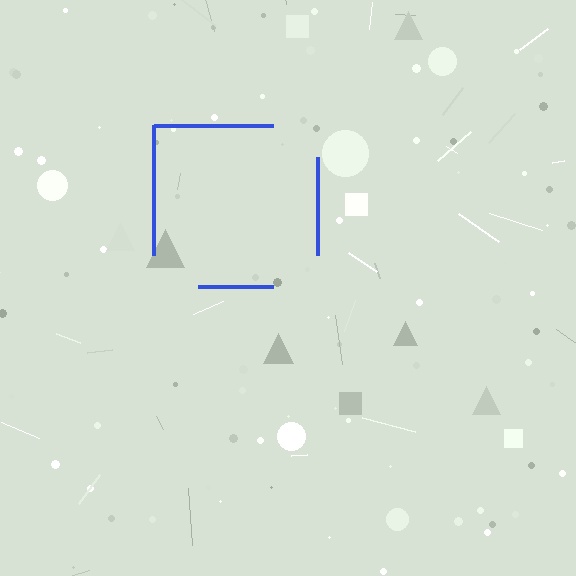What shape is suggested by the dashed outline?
The dashed outline suggests a square.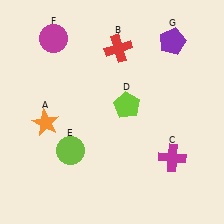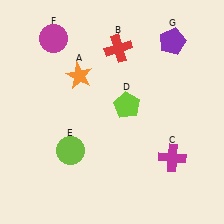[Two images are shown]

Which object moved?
The orange star (A) moved up.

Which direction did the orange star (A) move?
The orange star (A) moved up.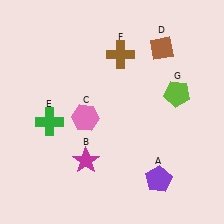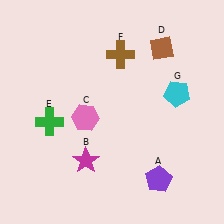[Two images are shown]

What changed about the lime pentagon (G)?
In Image 1, G is lime. In Image 2, it changed to cyan.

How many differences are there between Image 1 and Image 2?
There is 1 difference between the two images.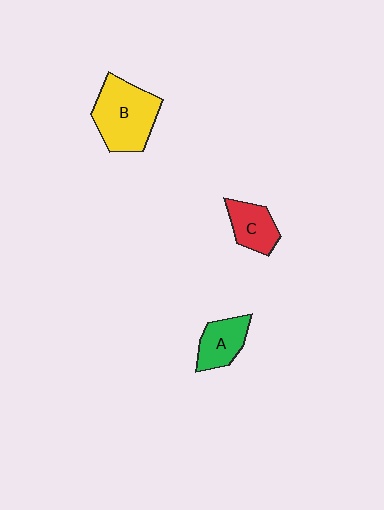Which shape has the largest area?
Shape B (yellow).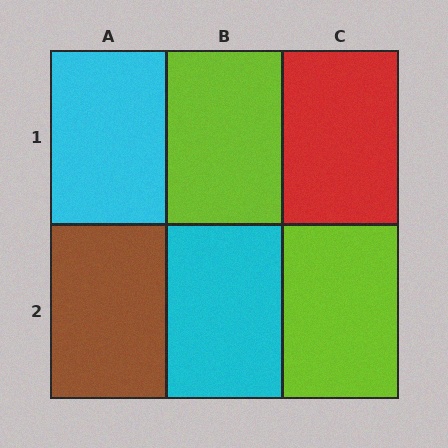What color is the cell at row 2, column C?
Lime.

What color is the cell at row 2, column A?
Brown.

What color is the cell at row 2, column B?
Cyan.